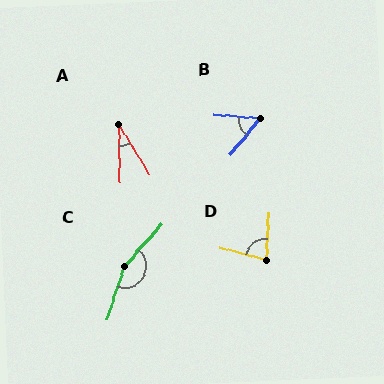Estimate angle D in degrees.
Approximately 78 degrees.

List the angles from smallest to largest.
A (30°), B (55°), D (78°), C (157°).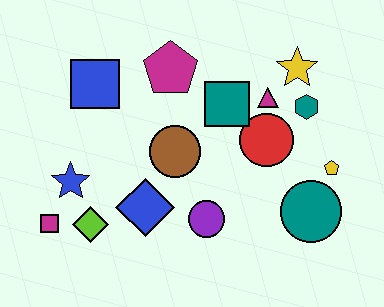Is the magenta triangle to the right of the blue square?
Yes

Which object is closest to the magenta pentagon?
The teal square is closest to the magenta pentagon.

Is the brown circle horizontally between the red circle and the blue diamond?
Yes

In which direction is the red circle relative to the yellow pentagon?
The red circle is to the left of the yellow pentagon.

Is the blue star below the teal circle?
No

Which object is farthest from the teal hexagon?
The magenta square is farthest from the teal hexagon.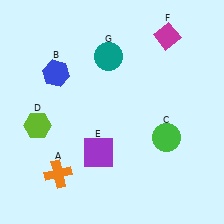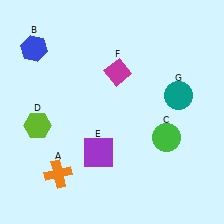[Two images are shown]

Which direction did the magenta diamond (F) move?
The magenta diamond (F) moved left.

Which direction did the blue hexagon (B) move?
The blue hexagon (B) moved up.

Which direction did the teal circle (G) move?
The teal circle (G) moved right.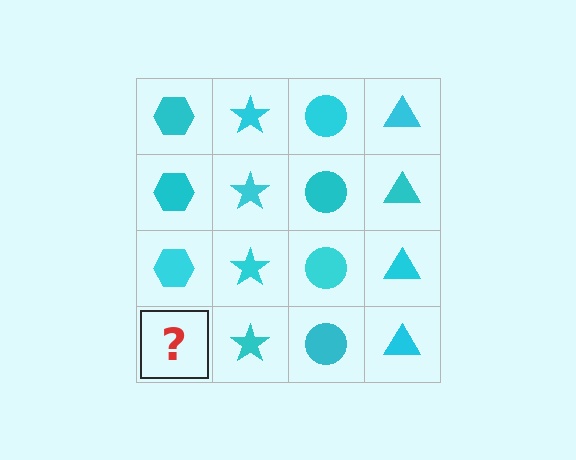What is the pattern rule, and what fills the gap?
The rule is that each column has a consistent shape. The gap should be filled with a cyan hexagon.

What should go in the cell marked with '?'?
The missing cell should contain a cyan hexagon.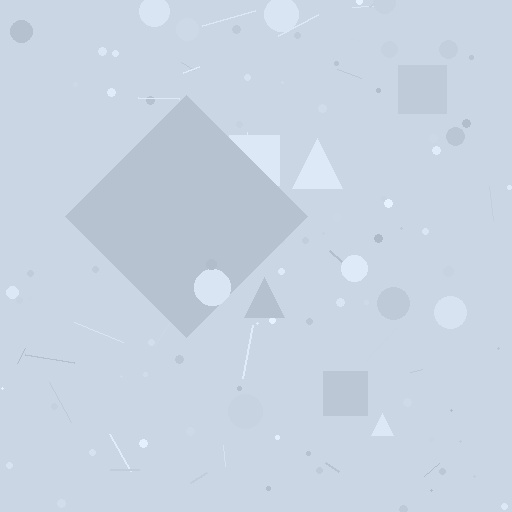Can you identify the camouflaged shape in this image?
The camouflaged shape is a diamond.